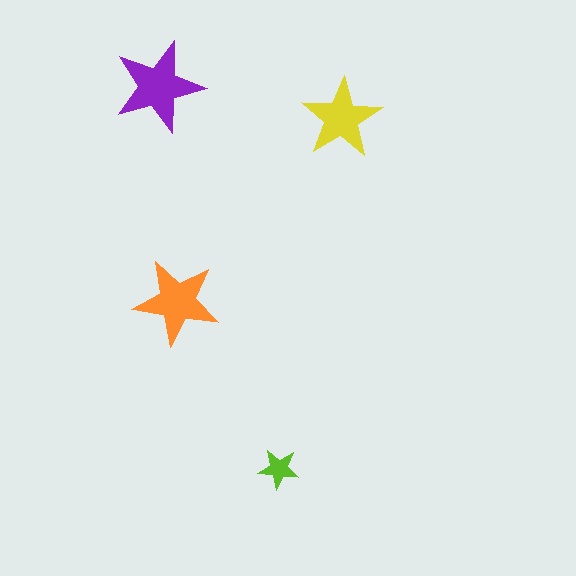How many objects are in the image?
There are 4 objects in the image.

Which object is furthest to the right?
The yellow star is rightmost.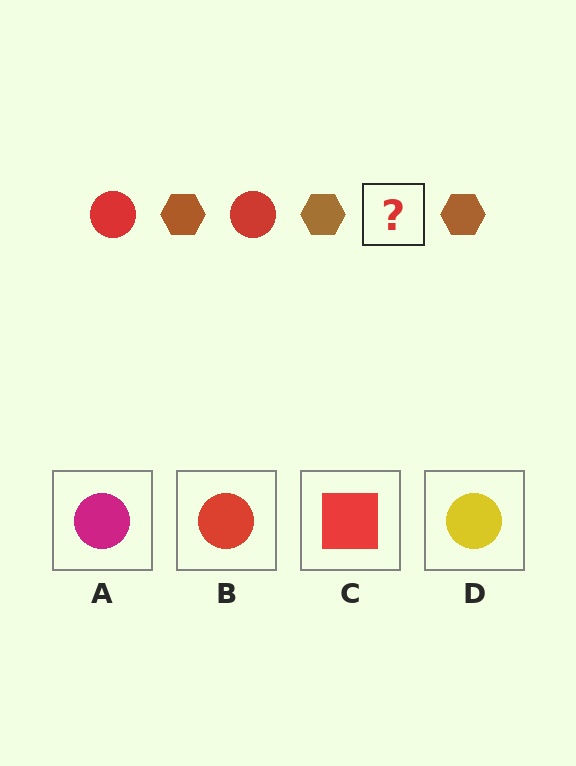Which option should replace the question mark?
Option B.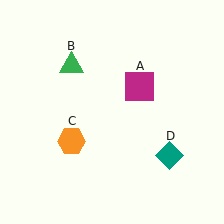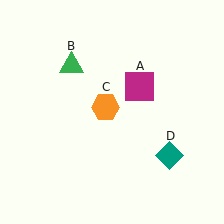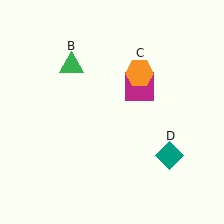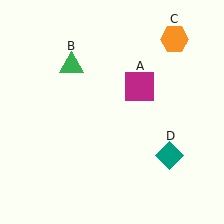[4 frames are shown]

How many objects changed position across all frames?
1 object changed position: orange hexagon (object C).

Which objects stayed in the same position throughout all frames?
Magenta square (object A) and green triangle (object B) and teal diamond (object D) remained stationary.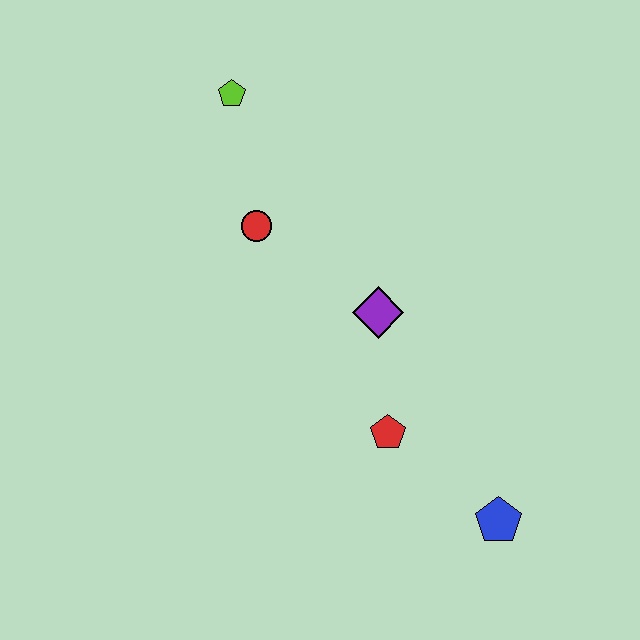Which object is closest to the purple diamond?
The red pentagon is closest to the purple diamond.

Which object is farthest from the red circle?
The blue pentagon is farthest from the red circle.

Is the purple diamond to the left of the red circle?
No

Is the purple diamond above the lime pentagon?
No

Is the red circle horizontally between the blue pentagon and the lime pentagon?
Yes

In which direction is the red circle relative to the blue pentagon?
The red circle is above the blue pentagon.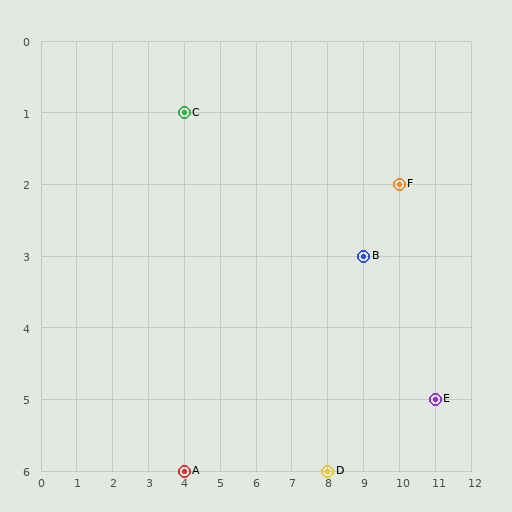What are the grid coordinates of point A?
Point A is at grid coordinates (4, 6).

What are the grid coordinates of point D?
Point D is at grid coordinates (8, 6).